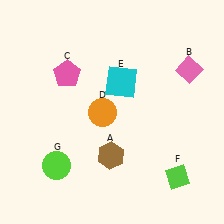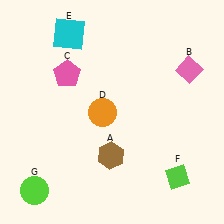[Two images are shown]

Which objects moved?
The objects that moved are: the cyan square (E), the lime circle (G).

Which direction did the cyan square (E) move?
The cyan square (E) moved left.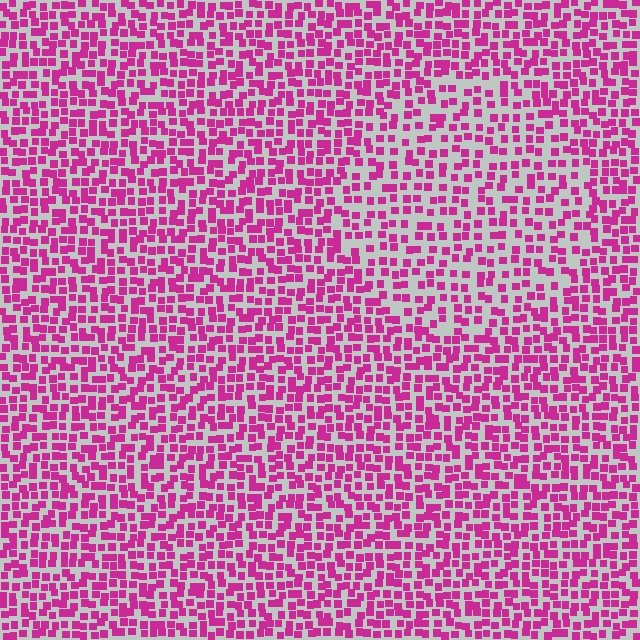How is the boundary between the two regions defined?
The boundary is defined by a change in element density (approximately 1.5x ratio). All elements are the same color, size, and shape.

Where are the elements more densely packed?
The elements are more densely packed outside the circle boundary.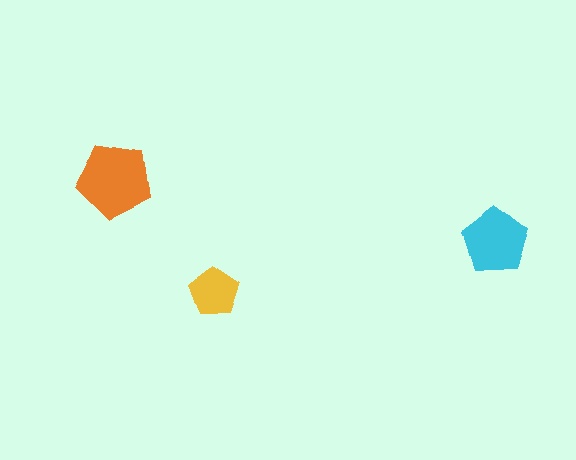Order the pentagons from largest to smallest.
the orange one, the cyan one, the yellow one.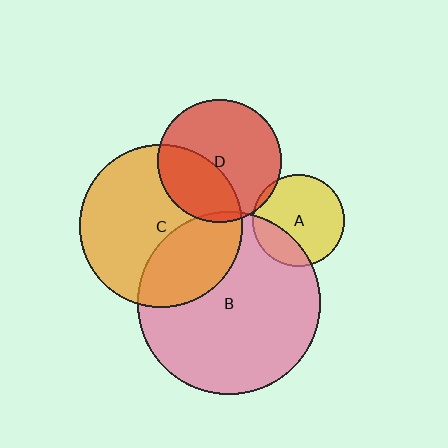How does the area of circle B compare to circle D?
Approximately 2.2 times.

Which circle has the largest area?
Circle B (pink).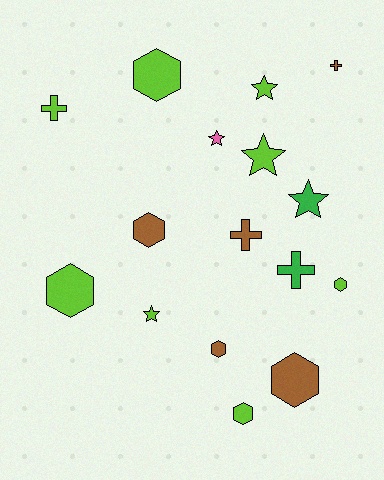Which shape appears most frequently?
Hexagon, with 7 objects.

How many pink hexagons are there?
There are no pink hexagons.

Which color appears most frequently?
Lime, with 8 objects.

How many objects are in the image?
There are 16 objects.